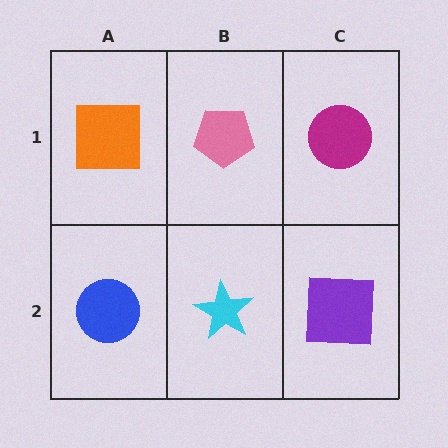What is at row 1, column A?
An orange square.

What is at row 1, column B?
A pink pentagon.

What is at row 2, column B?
A cyan star.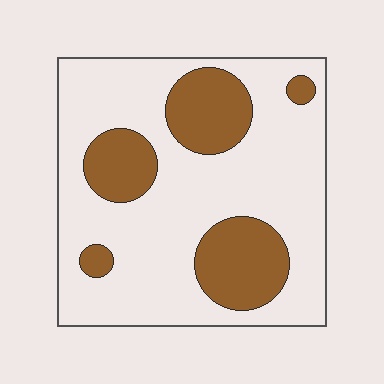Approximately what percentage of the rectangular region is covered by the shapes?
Approximately 25%.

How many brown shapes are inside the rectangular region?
5.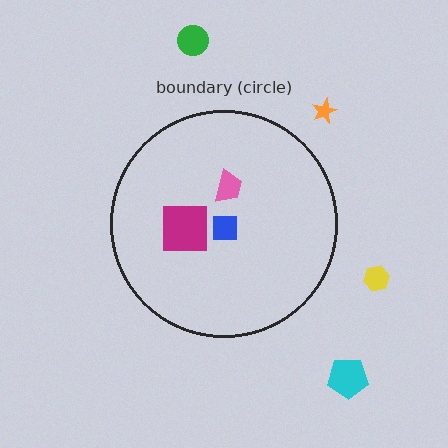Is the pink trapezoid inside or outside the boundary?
Inside.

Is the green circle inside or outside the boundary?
Outside.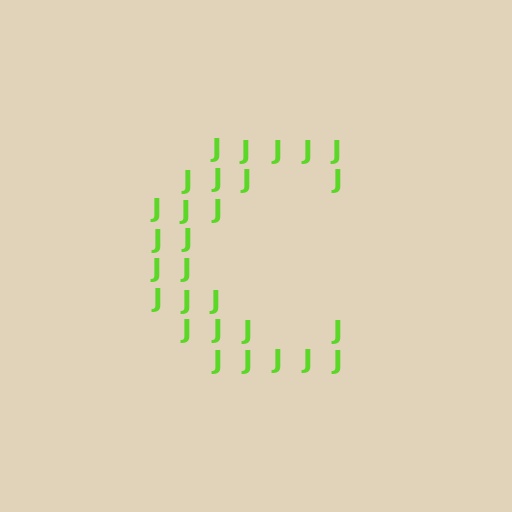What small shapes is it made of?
It is made of small letter J's.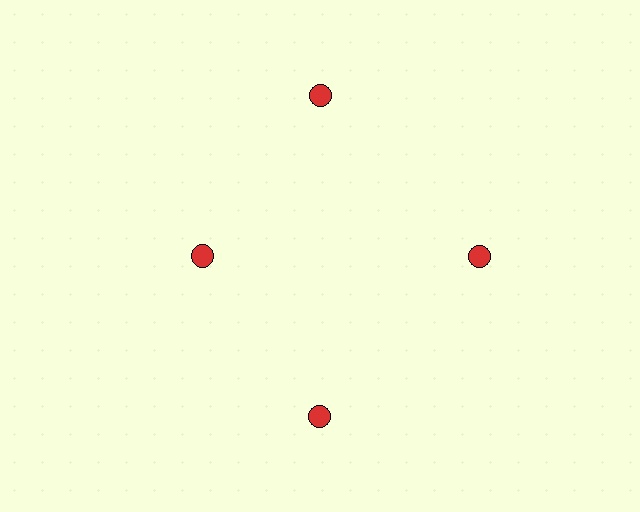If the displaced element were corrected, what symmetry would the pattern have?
It would have 4-fold rotational symmetry — the pattern would map onto itself every 90 degrees.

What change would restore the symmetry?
The symmetry would be restored by moving it outward, back onto the ring so that all 4 circles sit at equal angles and equal distance from the center.